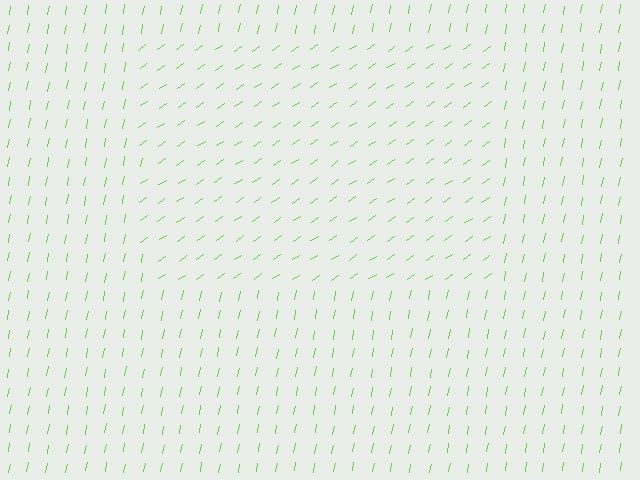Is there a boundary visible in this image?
Yes, there is a texture boundary formed by a change in line orientation.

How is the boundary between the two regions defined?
The boundary is defined purely by a change in line orientation (approximately 45 degrees difference). All lines are the same color and thickness.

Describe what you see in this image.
The image is filled with small lime line segments. A rectangle region in the image has lines oriented differently from the surrounding lines, creating a visible texture boundary.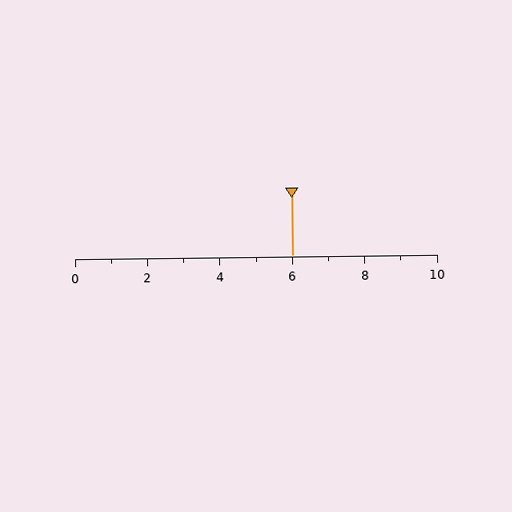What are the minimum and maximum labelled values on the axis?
The axis runs from 0 to 10.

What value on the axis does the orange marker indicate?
The marker indicates approximately 6.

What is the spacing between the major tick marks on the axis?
The major ticks are spaced 2 apart.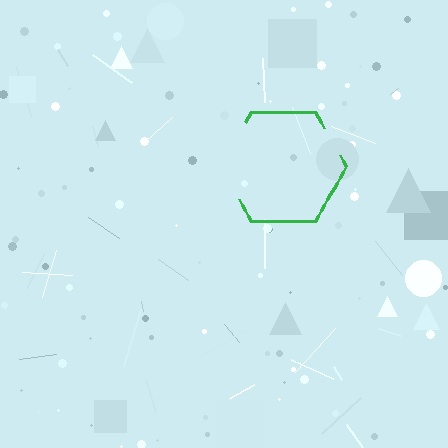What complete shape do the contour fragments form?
The contour fragments form a hexagon.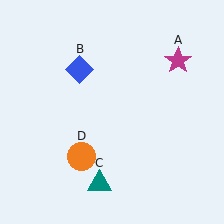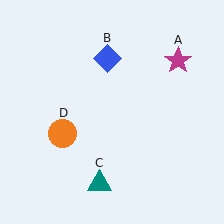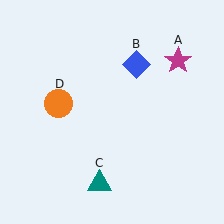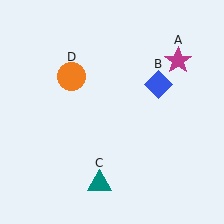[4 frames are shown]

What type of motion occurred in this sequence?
The blue diamond (object B), orange circle (object D) rotated clockwise around the center of the scene.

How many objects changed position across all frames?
2 objects changed position: blue diamond (object B), orange circle (object D).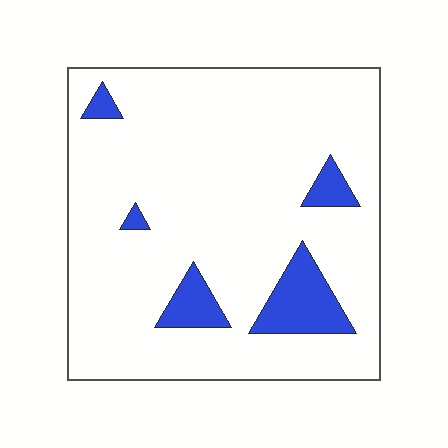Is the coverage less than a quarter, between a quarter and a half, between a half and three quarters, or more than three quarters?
Less than a quarter.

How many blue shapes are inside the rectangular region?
5.